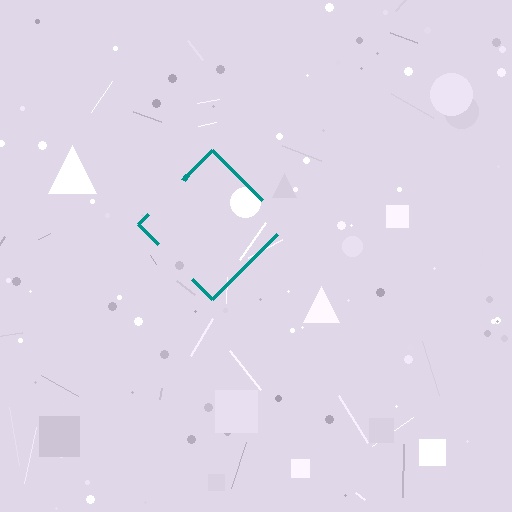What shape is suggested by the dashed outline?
The dashed outline suggests a diamond.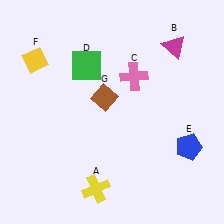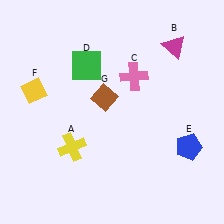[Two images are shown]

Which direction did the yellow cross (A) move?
The yellow cross (A) moved up.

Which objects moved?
The objects that moved are: the yellow cross (A), the yellow diamond (F).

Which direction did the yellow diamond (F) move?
The yellow diamond (F) moved down.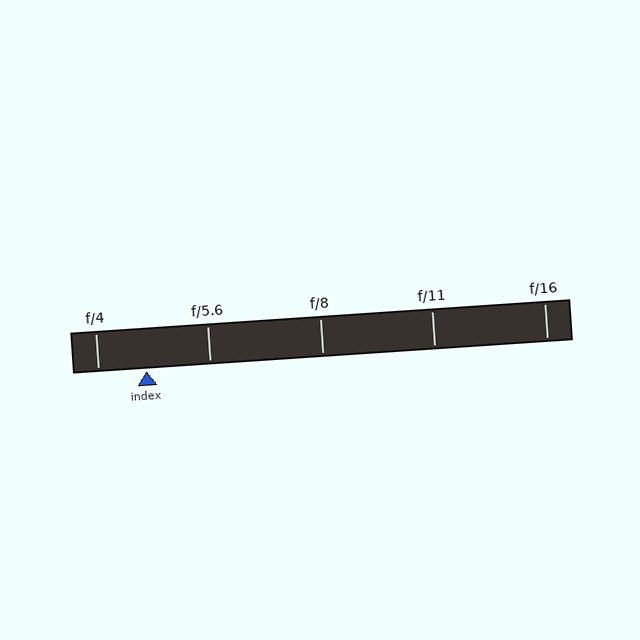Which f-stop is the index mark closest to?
The index mark is closest to f/4.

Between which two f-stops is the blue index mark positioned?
The index mark is between f/4 and f/5.6.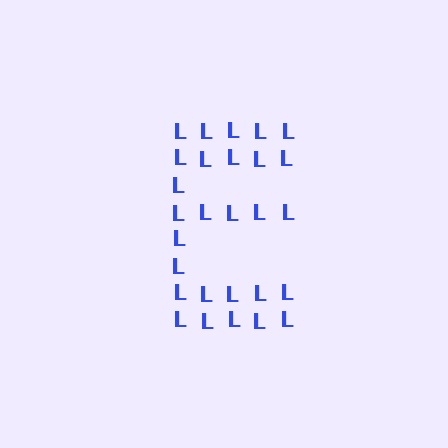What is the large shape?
The large shape is the letter E.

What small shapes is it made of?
It is made of small letter L's.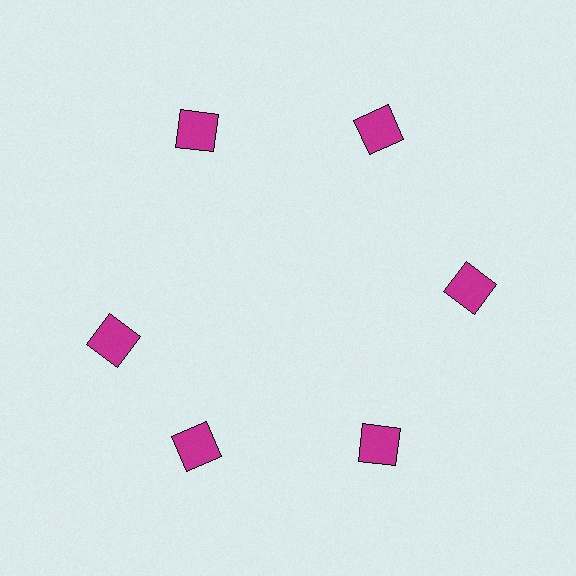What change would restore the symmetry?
The symmetry would be restored by rotating it back into even spacing with its neighbors so that all 6 squares sit at equal angles and equal distance from the center.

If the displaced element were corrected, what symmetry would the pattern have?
It would have 6-fold rotational symmetry — the pattern would map onto itself every 60 degrees.